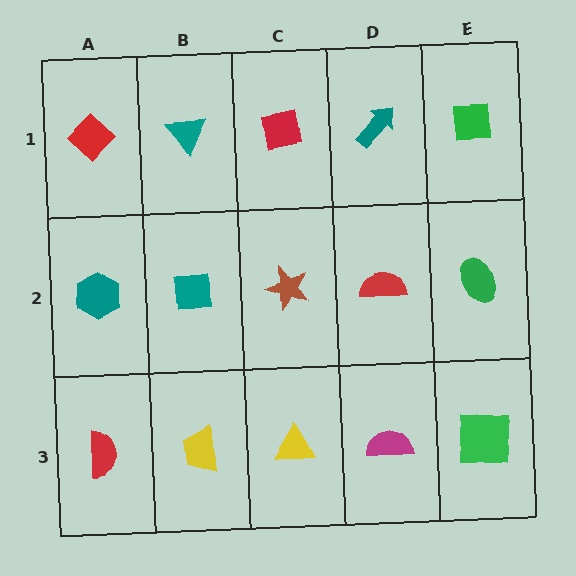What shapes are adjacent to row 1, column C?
A brown star (row 2, column C), a teal triangle (row 1, column B), a teal arrow (row 1, column D).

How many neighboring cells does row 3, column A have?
2.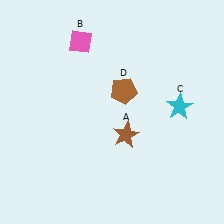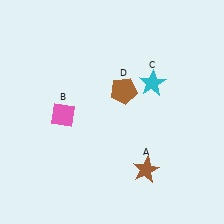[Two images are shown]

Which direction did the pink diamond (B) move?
The pink diamond (B) moved down.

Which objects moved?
The objects that moved are: the brown star (A), the pink diamond (B), the cyan star (C).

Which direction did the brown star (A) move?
The brown star (A) moved down.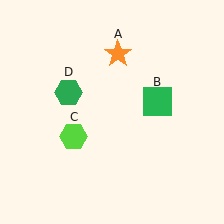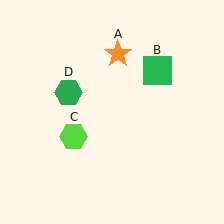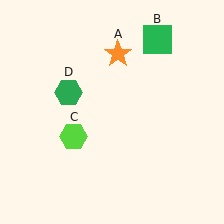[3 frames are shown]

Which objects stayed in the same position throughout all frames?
Orange star (object A) and lime hexagon (object C) and green hexagon (object D) remained stationary.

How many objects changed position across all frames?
1 object changed position: green square (object B).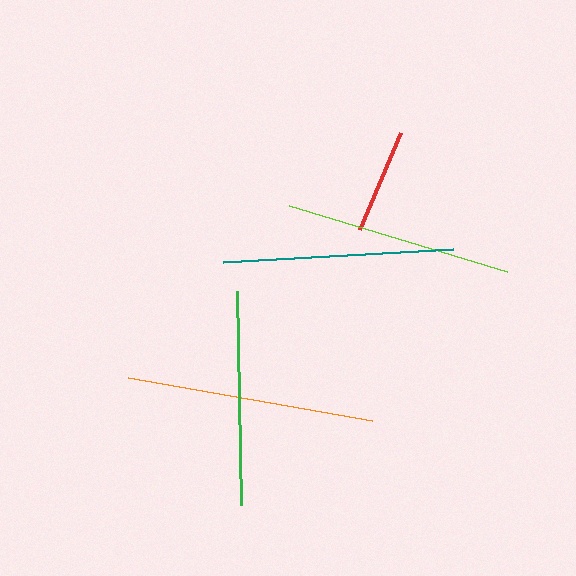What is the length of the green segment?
The green segment is approximately 214 pixels long.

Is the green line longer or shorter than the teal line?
The teal line is longer than the green line.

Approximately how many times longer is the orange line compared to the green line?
The orange line is approximately 1.2 times the length of the green line.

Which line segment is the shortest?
The red line is the shortest at approximately 106 pixels.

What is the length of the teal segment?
The teal segment is approximately 231 pixels long.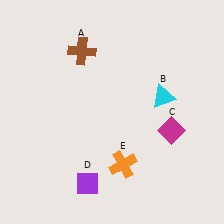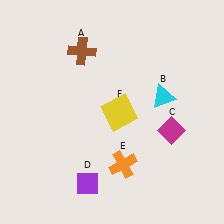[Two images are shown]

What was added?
A yellow square (F) was added in Image 2.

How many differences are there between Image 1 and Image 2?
There is 1 difference between the two images.